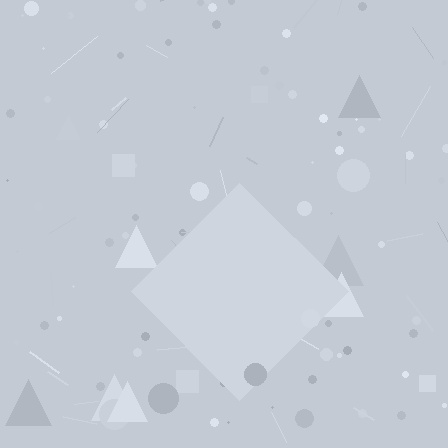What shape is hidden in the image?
A diamond is hidden in the image.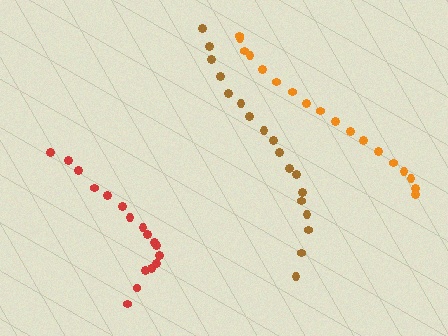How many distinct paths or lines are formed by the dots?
There are 3 distinct paths.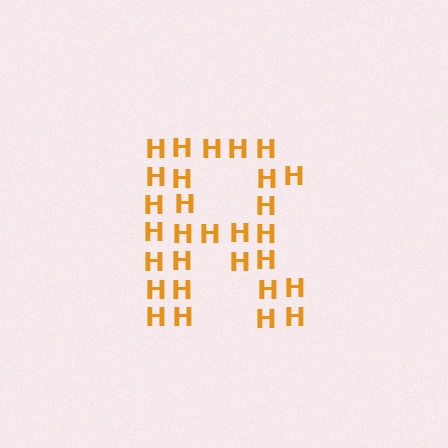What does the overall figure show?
The overall figure shows the letter R.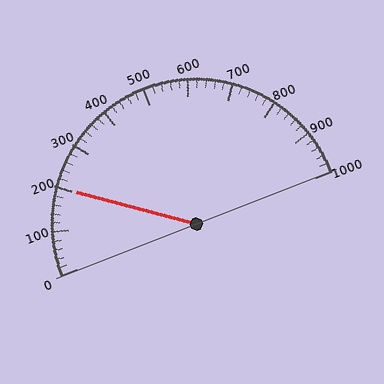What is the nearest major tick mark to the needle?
The nearest major tick mark is 200.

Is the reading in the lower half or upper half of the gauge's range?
The reading is in the lower half of the range (0 to 1000).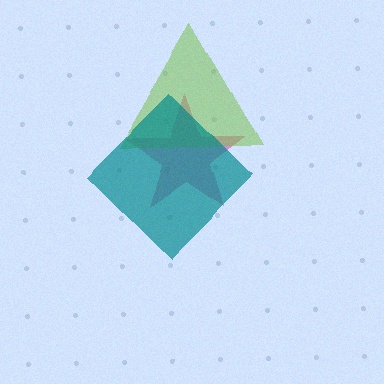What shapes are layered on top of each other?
The layered shapes are: a magenta star, a lime triangle, a teal diamond.